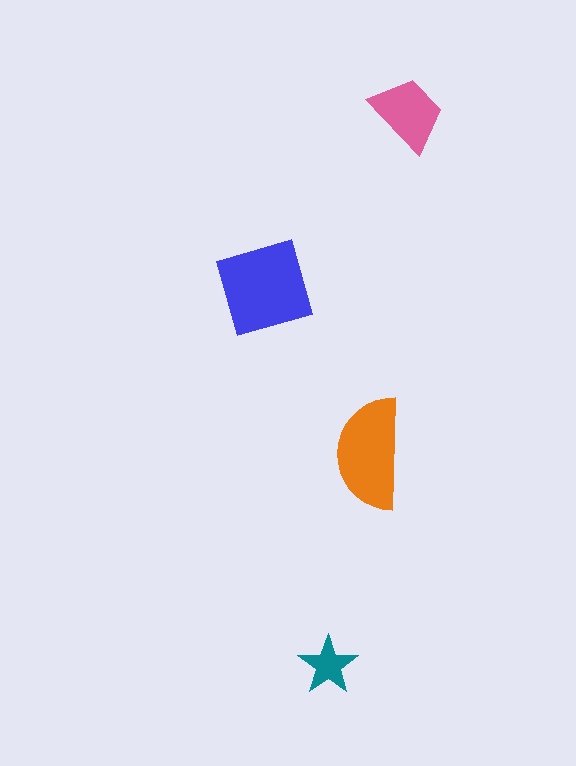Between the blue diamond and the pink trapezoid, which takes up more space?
The blue diamond.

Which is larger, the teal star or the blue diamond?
The blue diamond.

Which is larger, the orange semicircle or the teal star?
The orange semicircle.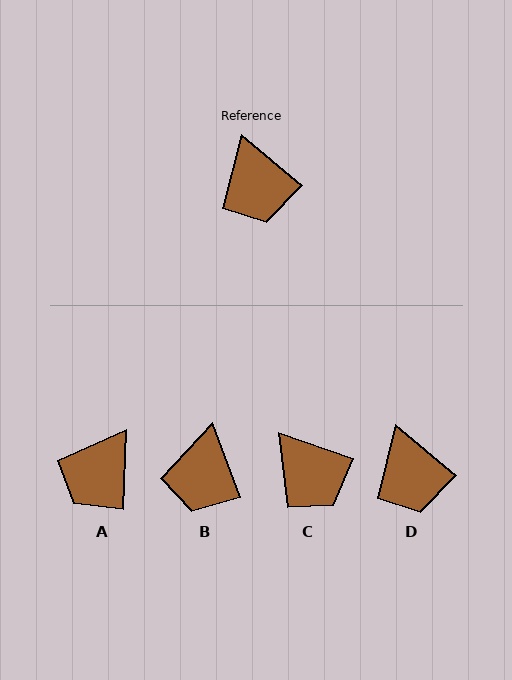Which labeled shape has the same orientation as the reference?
D.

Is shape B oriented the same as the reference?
No, it is off by about 29 degrees.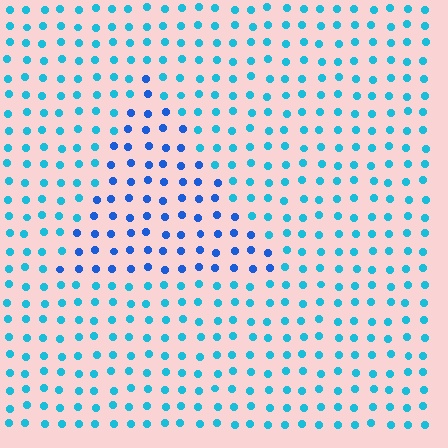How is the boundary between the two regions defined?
The boundary is defined purely by a slight shift in hue (about 31 degrees). Spacing, size, and orientation are identical on both sides.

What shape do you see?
I see a triangle.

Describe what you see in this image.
The image is filled with small cyan elements in a uniform arrangement. A triangle-shaped region is visible where the elements are tinted to a slightly different hue, forming a subtle color boundary.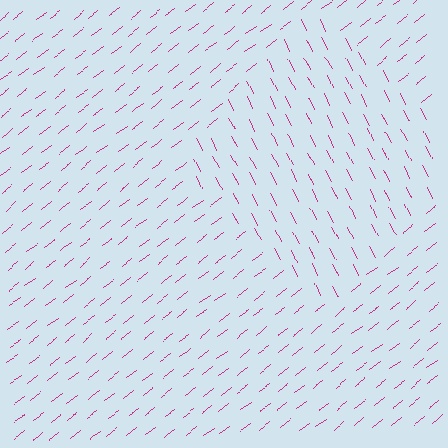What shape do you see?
I see a diamond.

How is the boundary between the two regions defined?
The boundary is defined purely by a change in line orientation (approximately 79 degrees difference). All lines are the same color and thickness.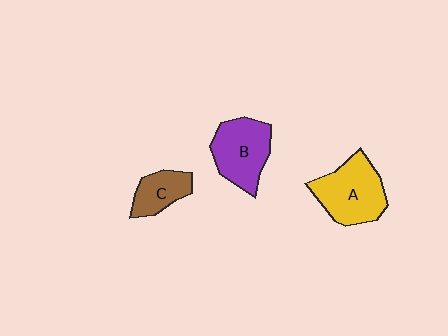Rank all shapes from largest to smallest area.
From largest to smallest: A (yellow), B (purple), C (brown).